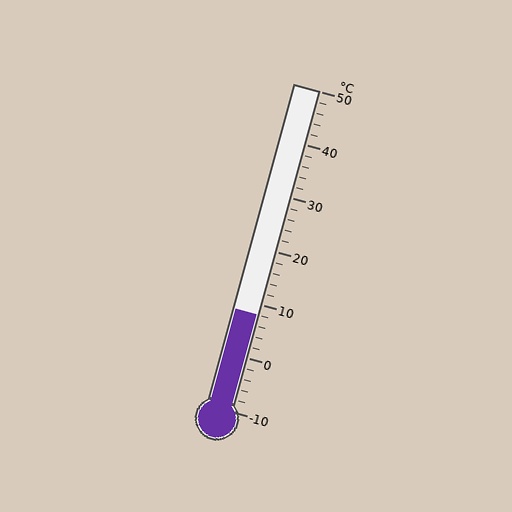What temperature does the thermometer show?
The thermometer shows approximately 8°C.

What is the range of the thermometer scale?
The thermometer scale ranges from -10°C to 50°C.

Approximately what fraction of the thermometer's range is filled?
The thermometer is filled to approximately 30% of its range.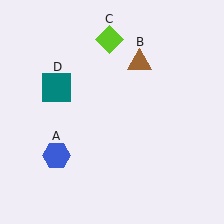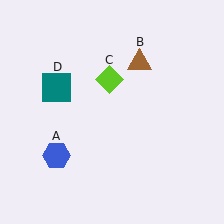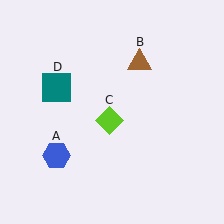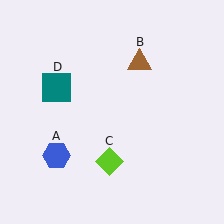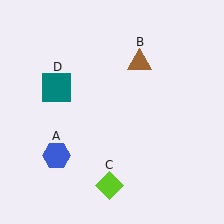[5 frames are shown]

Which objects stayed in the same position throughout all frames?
Blue hexagon (object A) and brown triangle (object B) and teal square (object D) remained stationary.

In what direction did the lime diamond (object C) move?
The lime diamond (object C) moved down.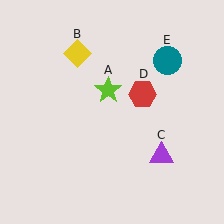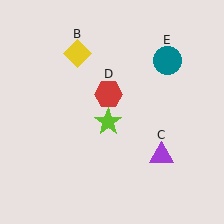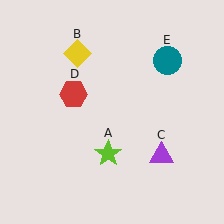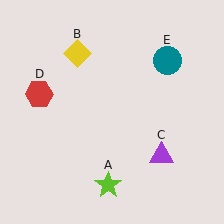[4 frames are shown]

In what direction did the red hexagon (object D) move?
The red hexagon (object D) moved left.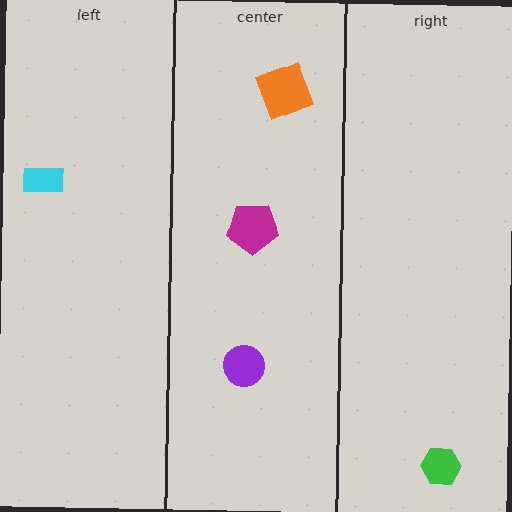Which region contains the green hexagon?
The right region.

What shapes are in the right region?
The green hexagon.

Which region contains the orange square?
The center region.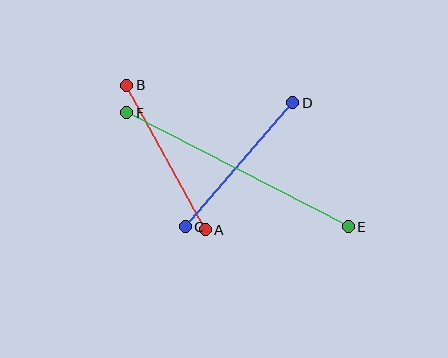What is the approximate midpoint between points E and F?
The midpoint is at approximately (238, 170) pixels.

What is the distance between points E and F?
The distance is approximately 249 pixels.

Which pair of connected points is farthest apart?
Points E and F are farthest apart.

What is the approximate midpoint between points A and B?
The midpoint is at approximately (166, 157) pixels.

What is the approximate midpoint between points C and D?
The midpoint is at approximately (239, 165) pixels.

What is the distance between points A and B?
The distance is approximately 164 pixels.